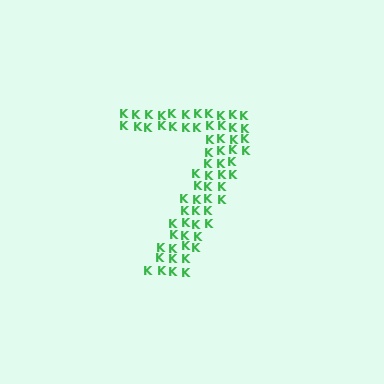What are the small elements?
The small elements are letter K's.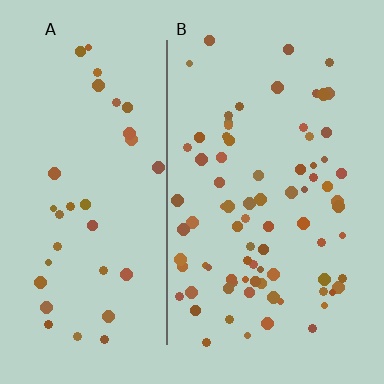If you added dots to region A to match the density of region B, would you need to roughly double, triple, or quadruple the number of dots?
Approximately double.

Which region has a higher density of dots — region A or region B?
B (the right).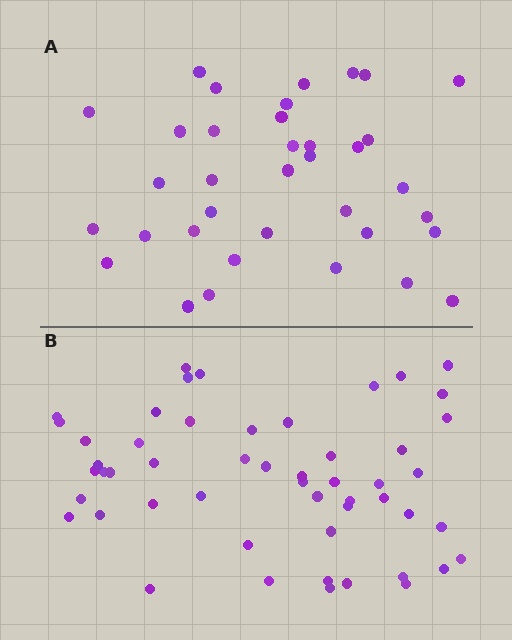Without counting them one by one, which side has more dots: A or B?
Region B (the bottom region) has more dots.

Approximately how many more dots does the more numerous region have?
Region B has approximately 15 more dots than region A.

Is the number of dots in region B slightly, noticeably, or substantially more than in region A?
Region B has noticeably more, but not dramatically so. The ratio is roughly 1.4 to 1.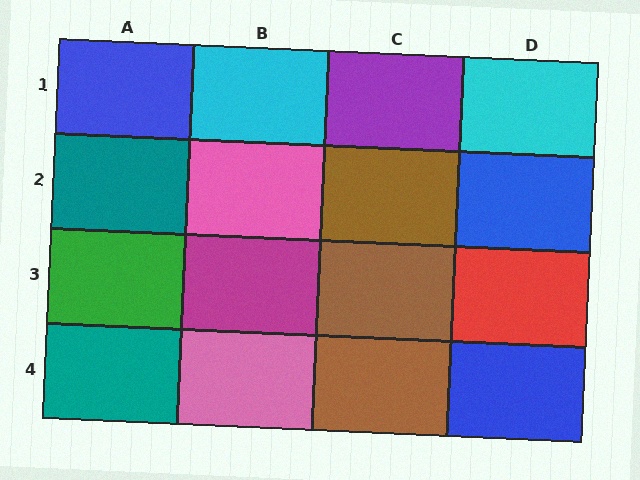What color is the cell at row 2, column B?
Pink.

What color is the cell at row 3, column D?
Red.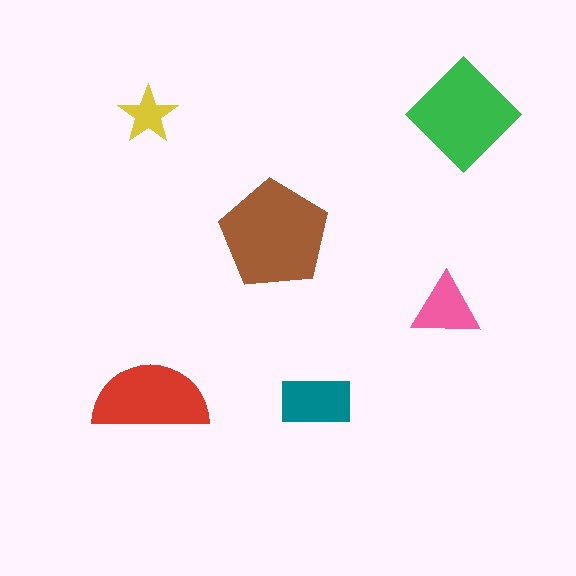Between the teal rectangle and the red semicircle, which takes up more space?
The red semicircle.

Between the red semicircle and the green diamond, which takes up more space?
The green diamond.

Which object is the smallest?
The yellow star.